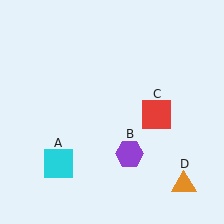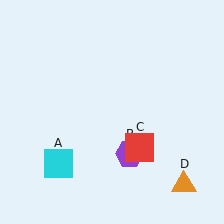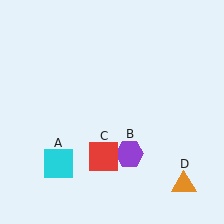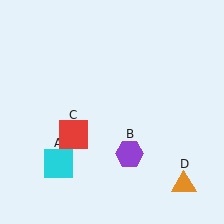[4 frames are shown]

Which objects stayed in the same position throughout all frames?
Cyan square (object A) and purple hexagon (object B) and orange triangle (object D) remained stationary.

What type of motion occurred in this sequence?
The red square (object C) rotated clockwise around the center of the scene.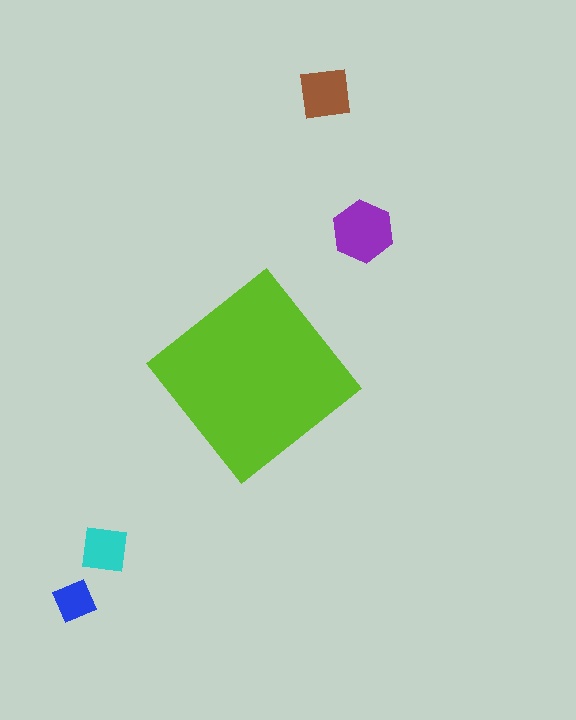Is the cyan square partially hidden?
No, the cyan square is fully visible.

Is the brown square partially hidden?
No, the brown square is fully visible.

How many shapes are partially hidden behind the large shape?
0 shapes are partially hidden.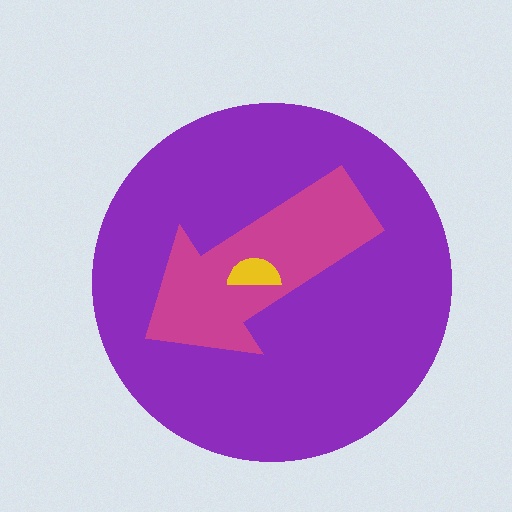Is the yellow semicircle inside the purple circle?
Yes.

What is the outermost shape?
The purple circle.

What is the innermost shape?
The yellow semicircle.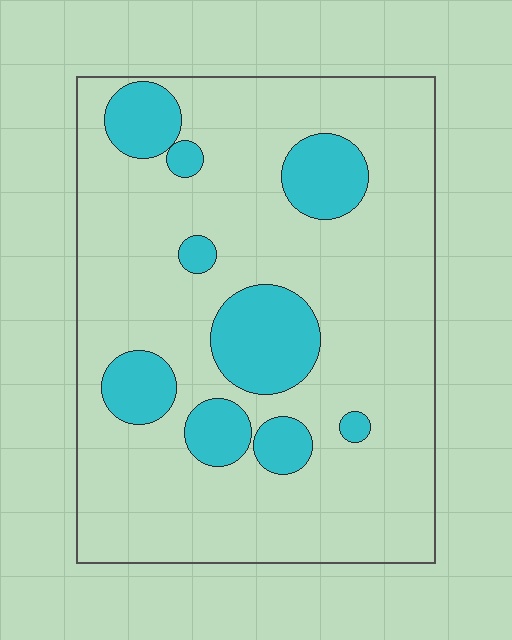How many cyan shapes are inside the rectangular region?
9.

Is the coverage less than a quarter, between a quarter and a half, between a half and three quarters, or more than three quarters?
Less than a quarter.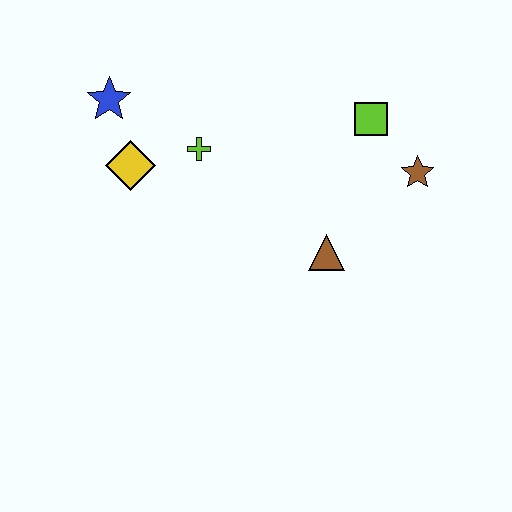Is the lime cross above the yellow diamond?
Yes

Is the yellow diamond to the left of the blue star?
No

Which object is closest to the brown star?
The lime square is closest to the brown star.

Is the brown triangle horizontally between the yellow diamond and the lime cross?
No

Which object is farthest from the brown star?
The blue star is farthest from the brown star.